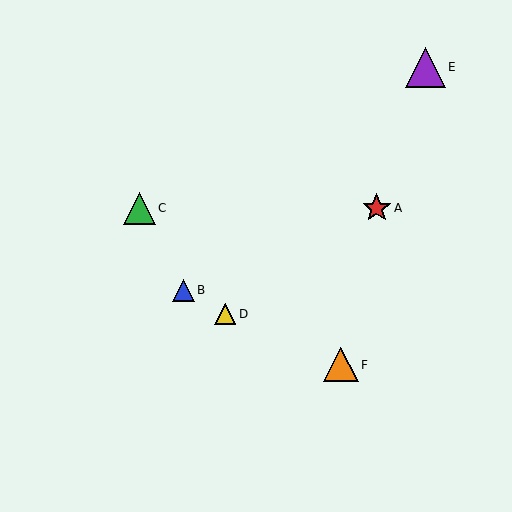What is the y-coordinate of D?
Object D is at y≈314.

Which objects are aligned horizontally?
Objects A, C are aligned horizontally.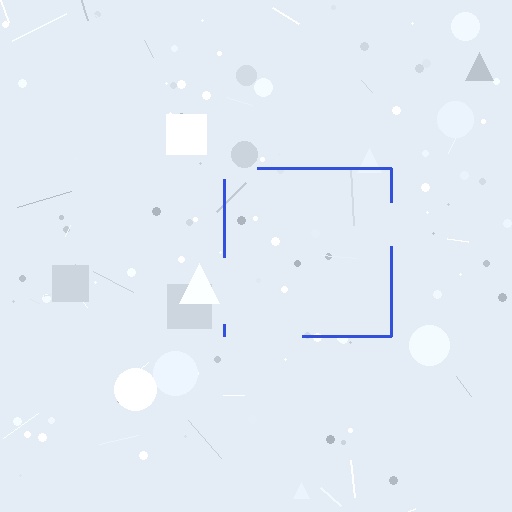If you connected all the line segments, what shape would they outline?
They would outline a square.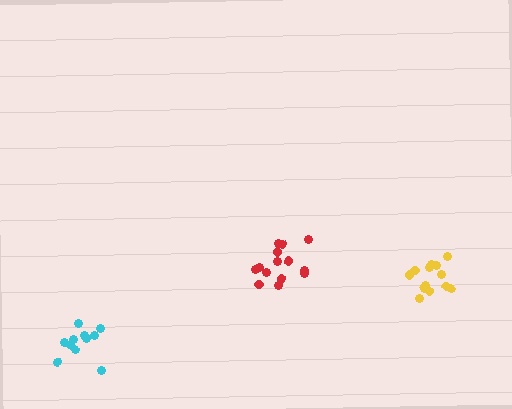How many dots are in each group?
Group 1: 14 dots, Group 2: 11 dots, Group 3: 13 dots (38 total).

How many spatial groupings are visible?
There are 3 spatial groupings.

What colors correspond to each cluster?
The clusters are colored: red, cyan, yellow.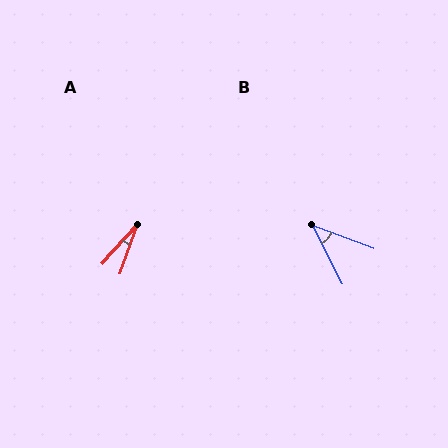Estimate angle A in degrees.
Approximately 23 degrees.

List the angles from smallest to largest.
A (23°), B (42°).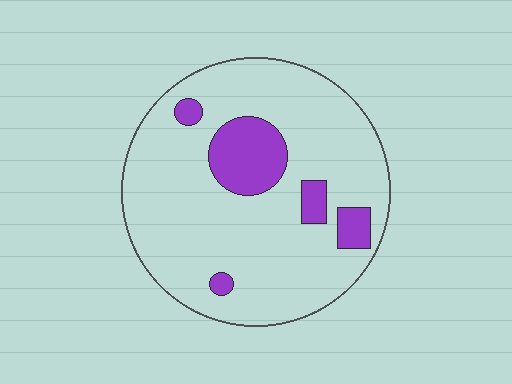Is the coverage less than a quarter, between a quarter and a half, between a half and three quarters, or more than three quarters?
Less than a quarter.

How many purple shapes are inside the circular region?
5.